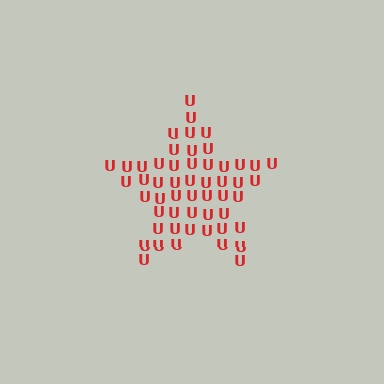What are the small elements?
The small elements are letter U's.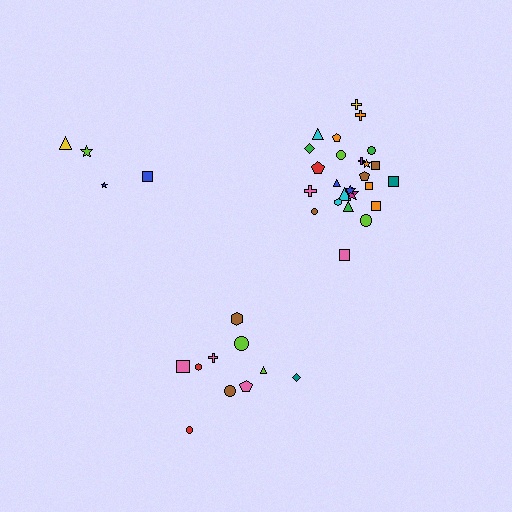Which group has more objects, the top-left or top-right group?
The top-right group.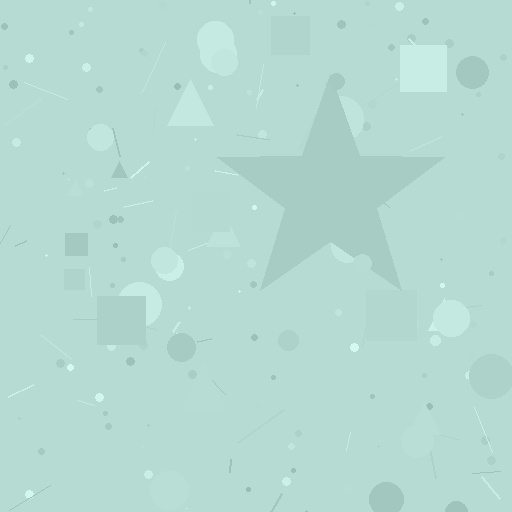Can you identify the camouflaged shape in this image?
The camouflaged shape is a star.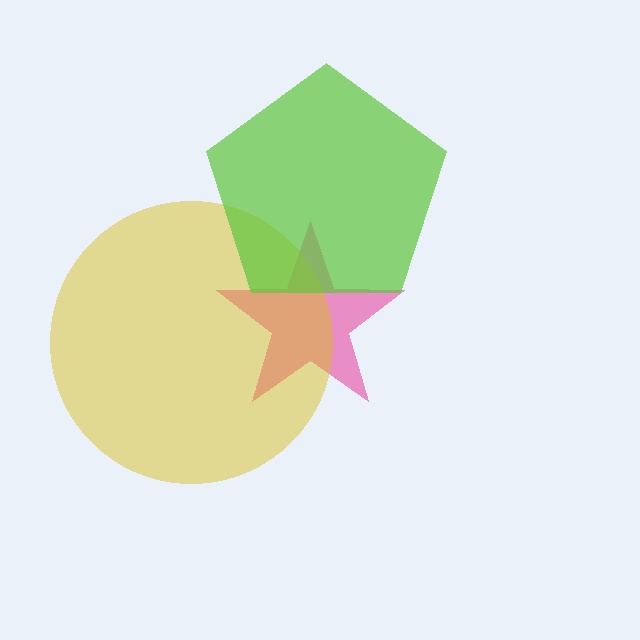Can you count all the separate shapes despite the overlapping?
Yes, there are 3 separate shapes.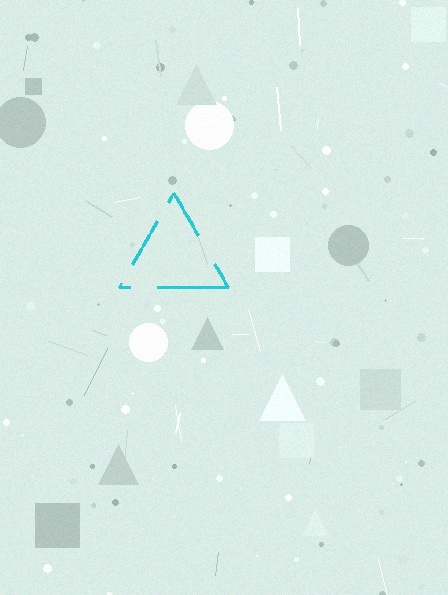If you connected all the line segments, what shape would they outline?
They would outline a triangle.